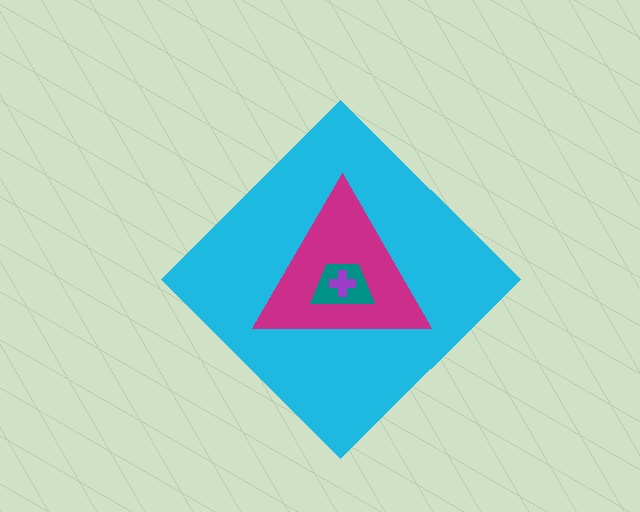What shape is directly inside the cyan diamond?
The magenta triangle.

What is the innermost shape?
The purple cross.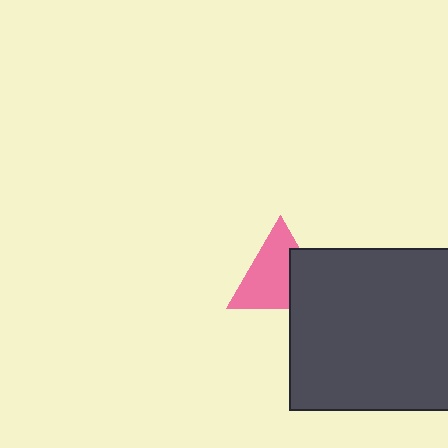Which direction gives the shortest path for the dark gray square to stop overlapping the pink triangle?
Moving right gives the shortest separation.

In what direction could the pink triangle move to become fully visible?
The pink triangle could move left. That would shift it out from behind the dark gray square entirely.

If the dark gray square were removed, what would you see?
You would see the complete pink triangle.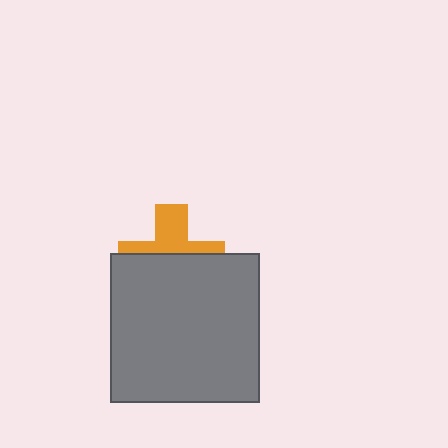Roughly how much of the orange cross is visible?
A small part of it is visible (roughly 43%).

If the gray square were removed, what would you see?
You would see the complete orange cross.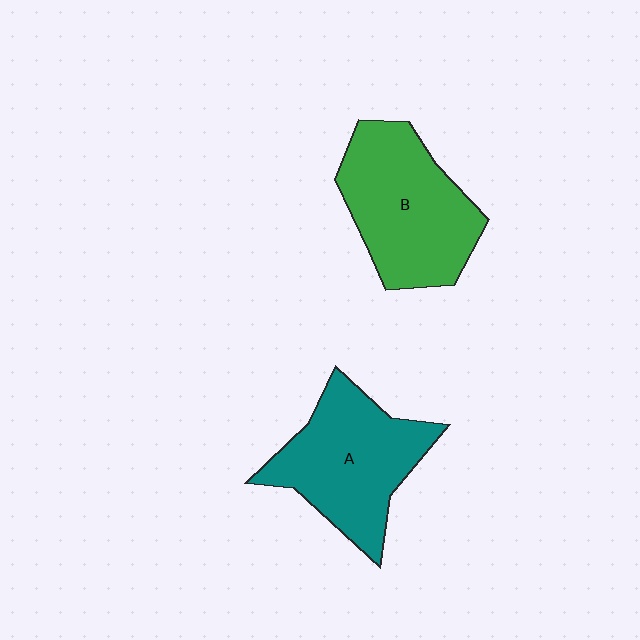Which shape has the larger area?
Shape B (green).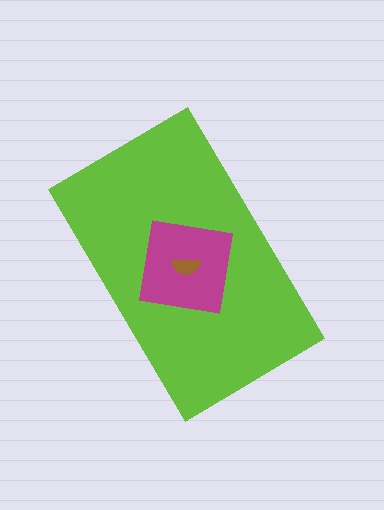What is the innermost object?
The brown semicircle.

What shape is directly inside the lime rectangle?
The magenta square.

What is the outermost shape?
The lime rectangle.